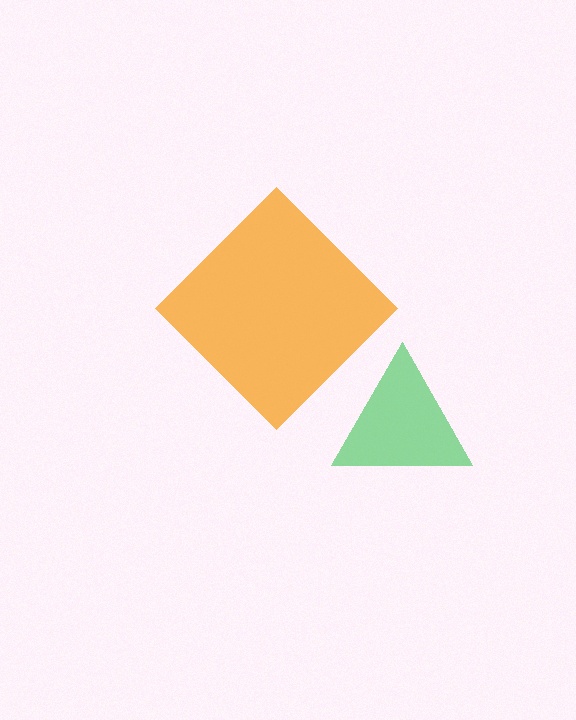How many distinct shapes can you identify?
There are 2 distinct shapes: a green triangle, an orange diamond.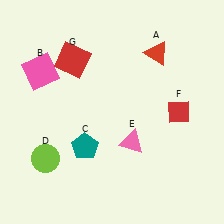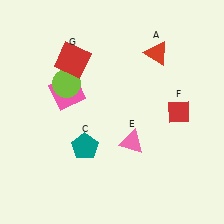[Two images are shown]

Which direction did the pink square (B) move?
The pink square (B) moved right.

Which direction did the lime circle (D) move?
The lime circle (D) moved up.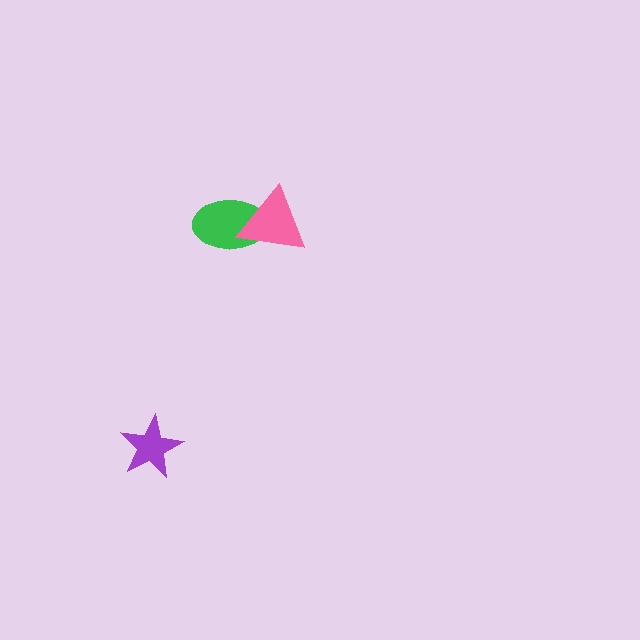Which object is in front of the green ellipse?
The pink triangle is in front of the green ellipse.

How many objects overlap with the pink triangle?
1 object overlaps with the pink triangle.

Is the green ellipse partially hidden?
Yes, it is partially covered by another shape.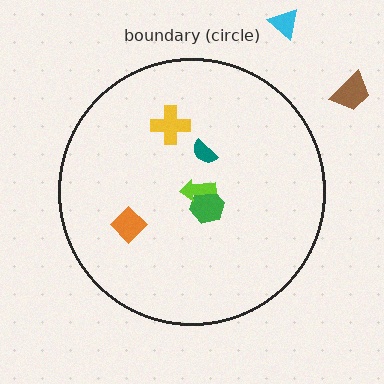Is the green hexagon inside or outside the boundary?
Inside.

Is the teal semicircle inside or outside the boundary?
Inside.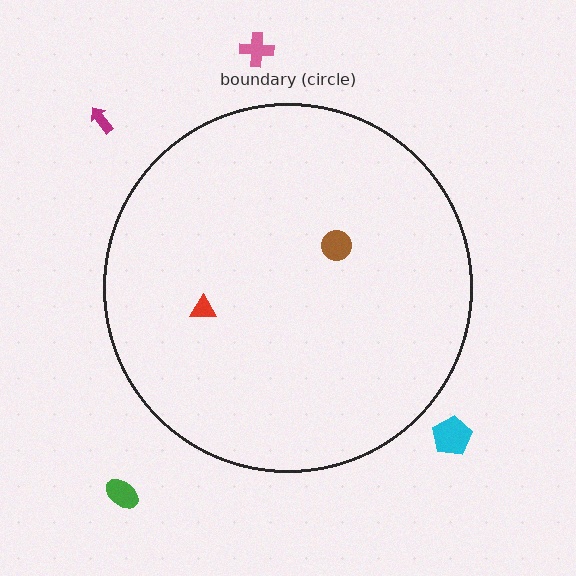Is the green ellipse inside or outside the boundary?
Outside.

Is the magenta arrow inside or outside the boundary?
Outside.